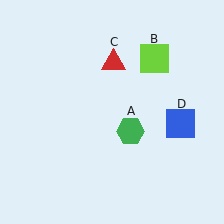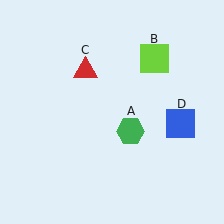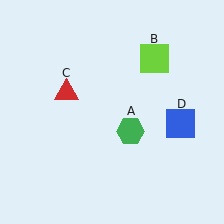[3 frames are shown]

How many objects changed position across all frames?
1 object changed position: red triangle (object C).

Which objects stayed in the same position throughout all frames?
Green hexagon (object A) and lime square (object B) and blue square (object D) remained stationary.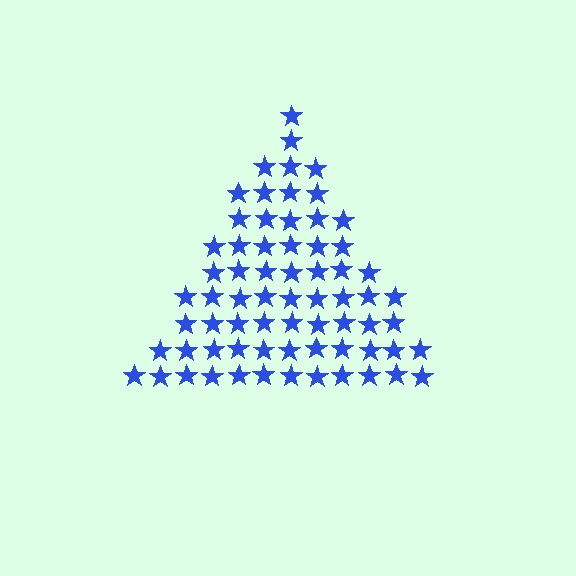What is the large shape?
The large shape is a triangle.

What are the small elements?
The small elements are stars.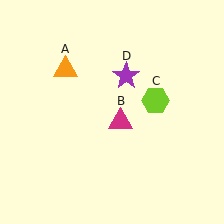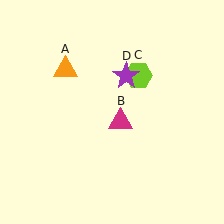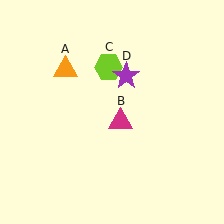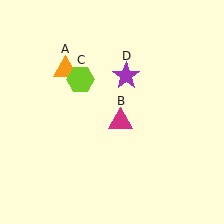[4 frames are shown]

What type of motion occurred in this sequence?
The lime hexagon (object C) rotated counterclockwise around the center of the scene.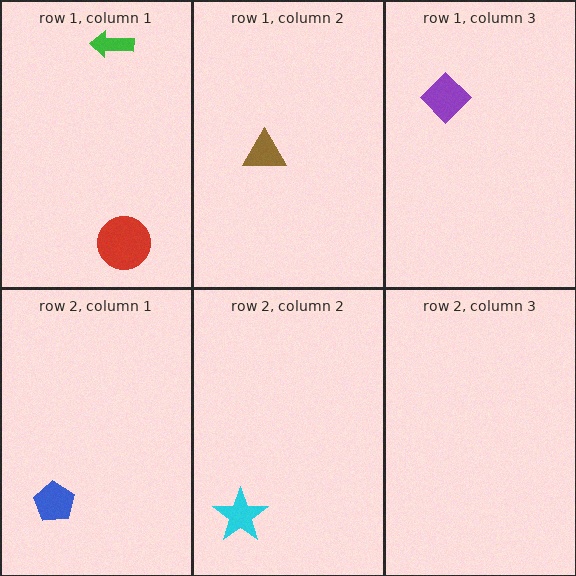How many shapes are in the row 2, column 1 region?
1.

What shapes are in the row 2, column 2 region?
The cyan star.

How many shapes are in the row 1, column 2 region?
1.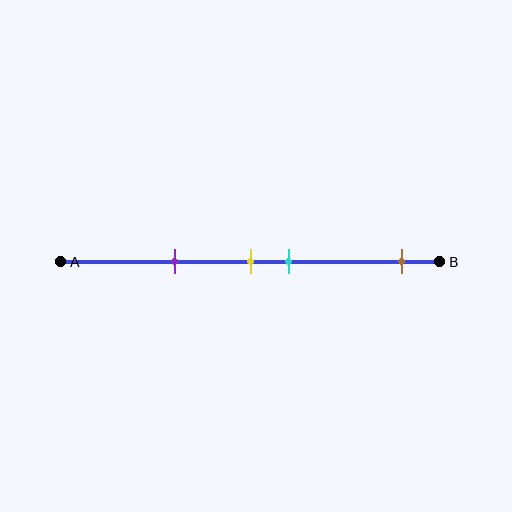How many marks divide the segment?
There are 4 marks dividing the segment.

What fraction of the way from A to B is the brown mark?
The brown mark is approximately 90% (0.9) of the way from A to B.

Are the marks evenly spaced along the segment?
No, the marks are not evenly spaced.